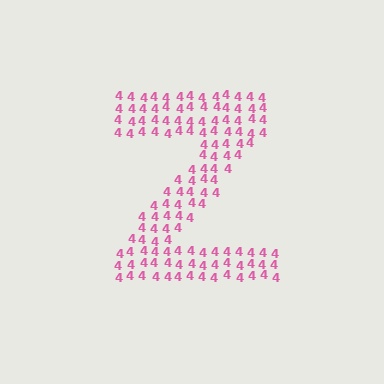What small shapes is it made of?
It is made of small digit 4's.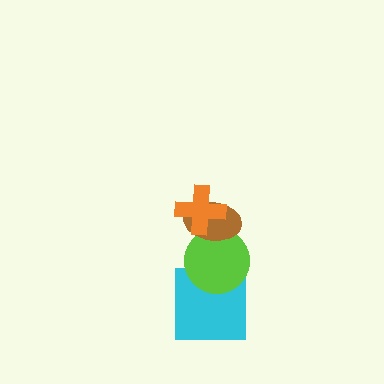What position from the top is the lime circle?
The lime circle is 3rd from the top.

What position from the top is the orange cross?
The orange cross is 1st from the top.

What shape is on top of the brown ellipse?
The orange cross is on top of the brown ellipse.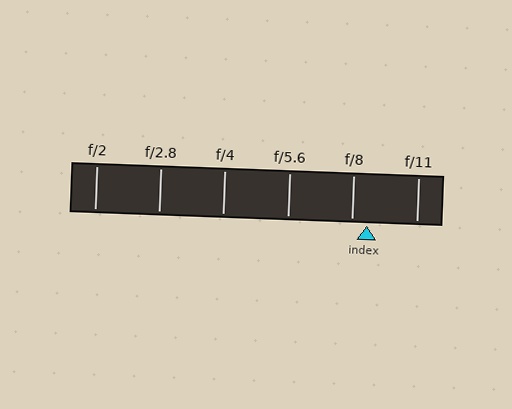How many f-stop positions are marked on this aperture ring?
There are 6 f-stop positions marked.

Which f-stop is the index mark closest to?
The index mark is closest to f/8.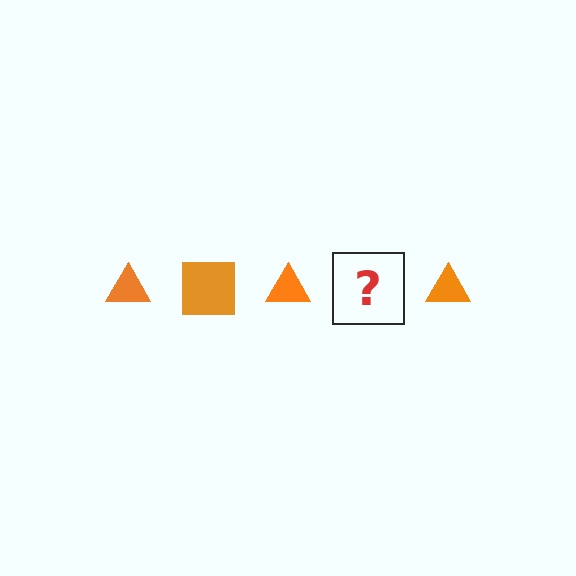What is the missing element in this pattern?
The missing element is an orange square.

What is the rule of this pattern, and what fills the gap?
The rule is that the pattern cycles through triangle, square shapes in orange. The gap should be filled with an orange square.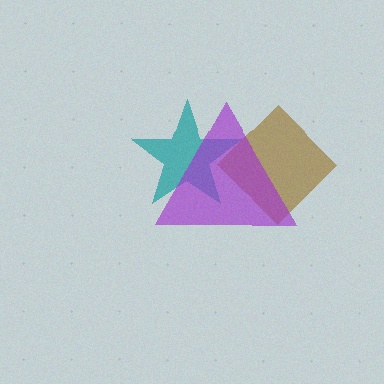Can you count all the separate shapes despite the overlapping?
Yes, there are 3 separate shapes.